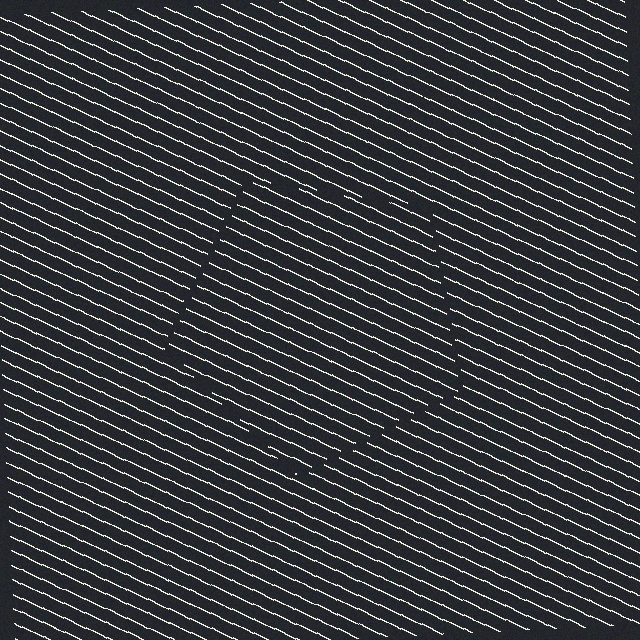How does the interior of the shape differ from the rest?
The interior of the shape contains the same grating, shifted by half a period — the contour is defined by the phase discontinuity where line-ends from the inner and outer gratings abut.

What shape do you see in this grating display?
An illusory pentagon. The interior of the shape contains the same grating, shifted by half a period — the contour is defined by the phase discontinuity where line-ends from the inner and outer gratings abut.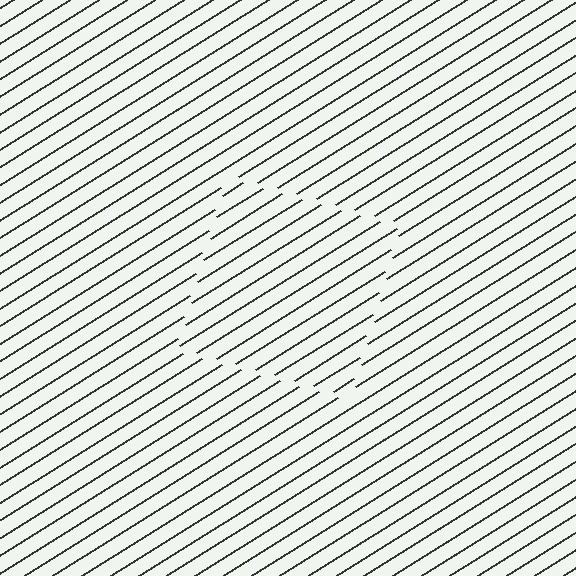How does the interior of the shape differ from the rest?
The interior of the shape contains the same grating, shifted by half a period — the contour is defined by the phase discontinuity where line-ends from the inner and outer gratings abut.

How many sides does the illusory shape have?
4 sides — the line-ends trace a square.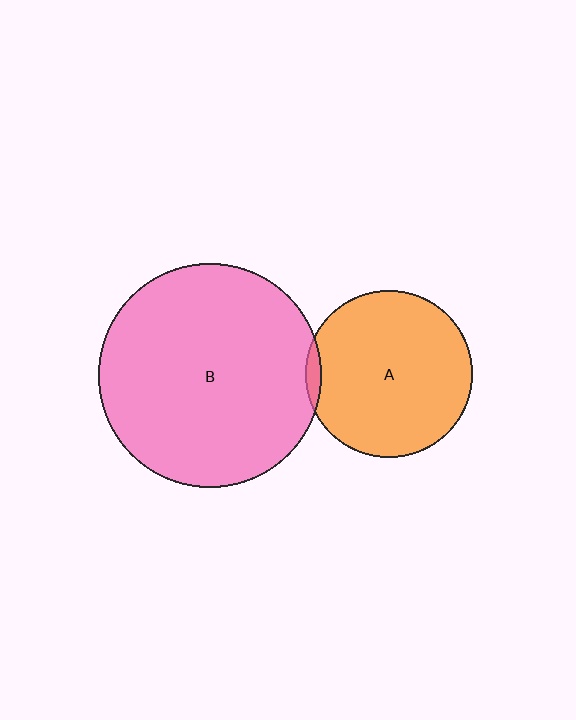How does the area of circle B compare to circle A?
Approximately 1.8 times.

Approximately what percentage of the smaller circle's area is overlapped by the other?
Approximately 5%.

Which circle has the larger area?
Circle B (pink).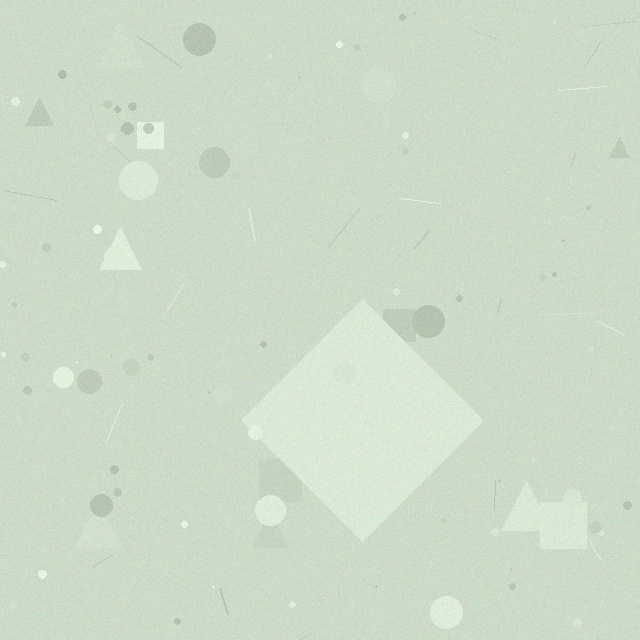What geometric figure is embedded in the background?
A diamond is embedded in the background.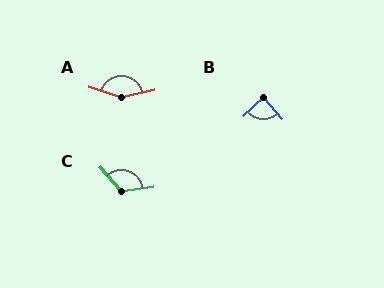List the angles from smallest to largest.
B (88°), C (124°), A (150°).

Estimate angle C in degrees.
Approximately 124 degrees.